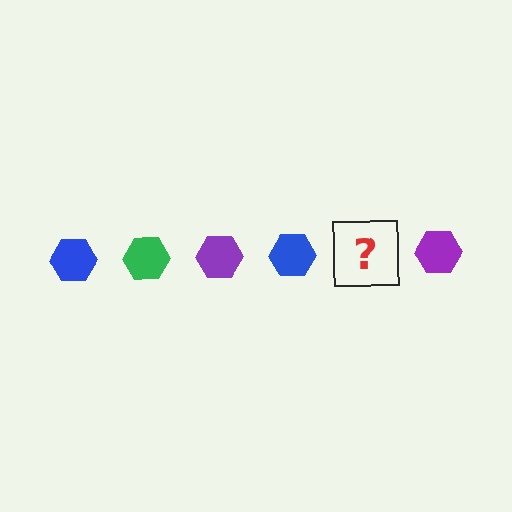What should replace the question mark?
The question mark should be replaced with a green hexagon.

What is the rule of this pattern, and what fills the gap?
The rule is that the pattern cycles through blue, green, purple hexagons. The gap should be filled with a green hexagon.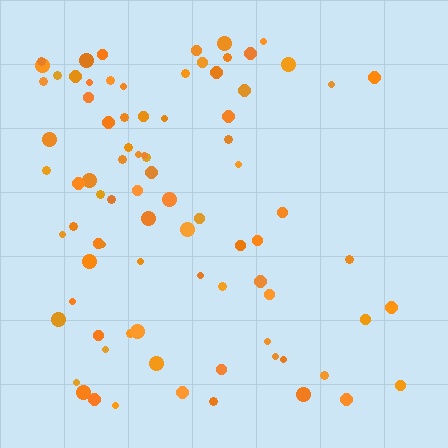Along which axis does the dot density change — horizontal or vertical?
Horizontal.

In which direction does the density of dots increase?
From right to left, with the left side densest.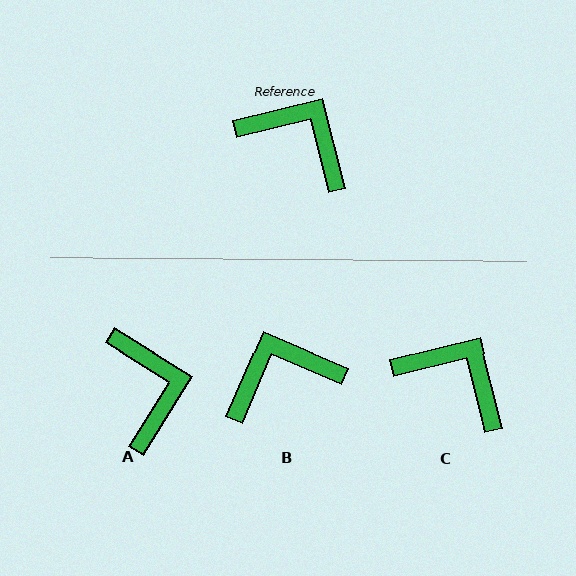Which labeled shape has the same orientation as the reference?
C.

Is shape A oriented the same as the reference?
No, it is off by about 46 degrees.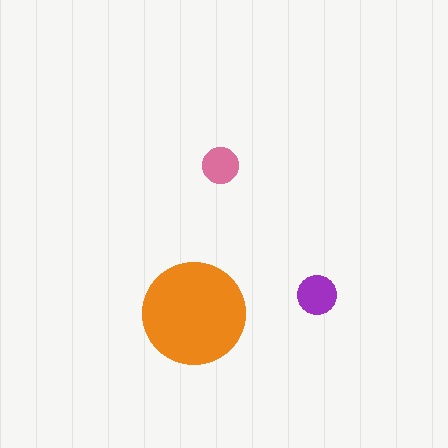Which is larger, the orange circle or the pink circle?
The orange one.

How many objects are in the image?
There are 3 objects in the image.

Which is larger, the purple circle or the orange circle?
The orange one.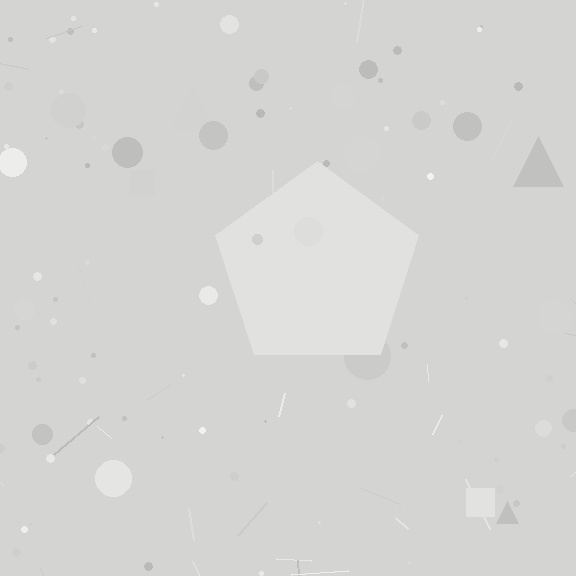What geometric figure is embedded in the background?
A pentagon is embedded in the background.